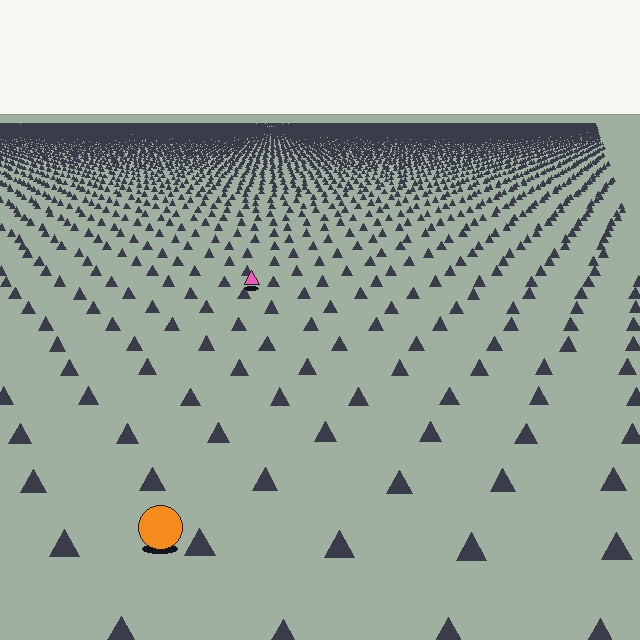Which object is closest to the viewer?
The orange circle is closest. The texture marks near it are larger and more spread out.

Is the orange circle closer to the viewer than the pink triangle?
Yes. The orange circle is closer — you can tell from the texture gradient: the ground texture is coarser near it.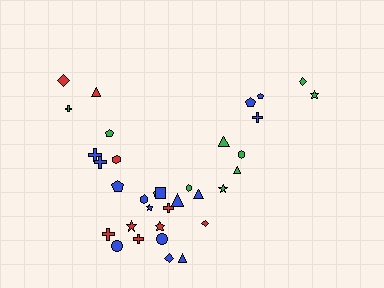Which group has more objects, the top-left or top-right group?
The top-right group.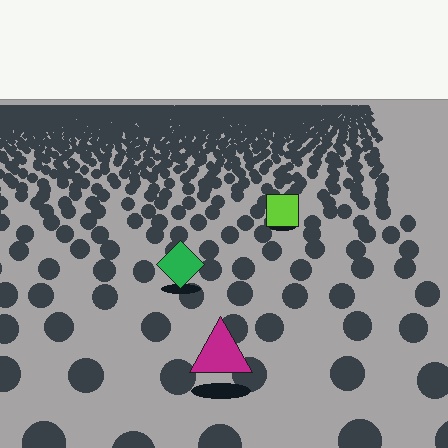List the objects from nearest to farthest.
From nearest to farthest: the magenta triangle, the green diamond, the lime square.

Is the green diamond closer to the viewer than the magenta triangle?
No. The magenta triangle is closer — you can tell from the texture gradient: the ground texture is coarser near it.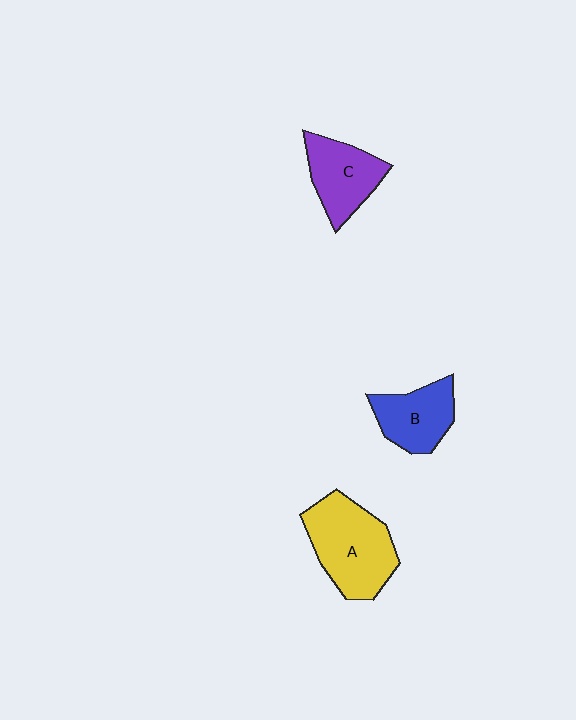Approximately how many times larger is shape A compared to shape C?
Approximately 1.5 times.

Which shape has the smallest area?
Shape B (blue).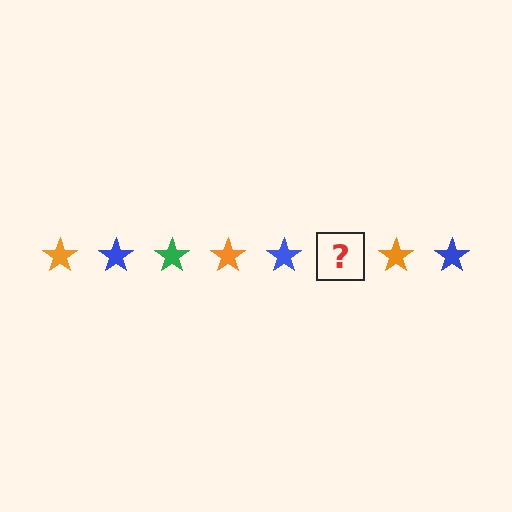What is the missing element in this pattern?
The missing element is a green star.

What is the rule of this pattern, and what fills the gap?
The rule is that the pattern cycles through orange, blue, green stars. The gap should be filled with a green star.